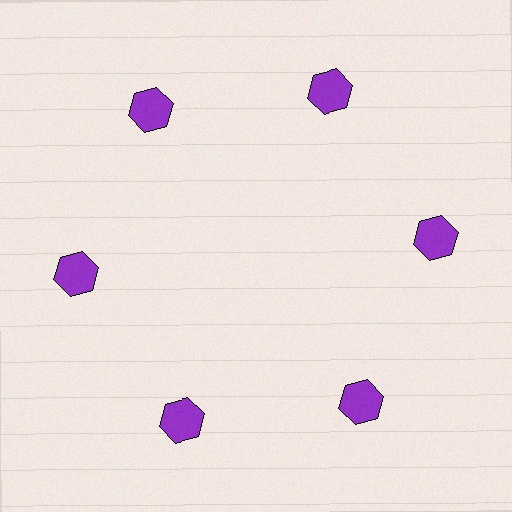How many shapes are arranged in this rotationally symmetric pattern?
There are 6 shapes, arranged in 6 groups of 1.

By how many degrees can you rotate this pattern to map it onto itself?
The pattern maps onto itself every 60 degrees of rotation.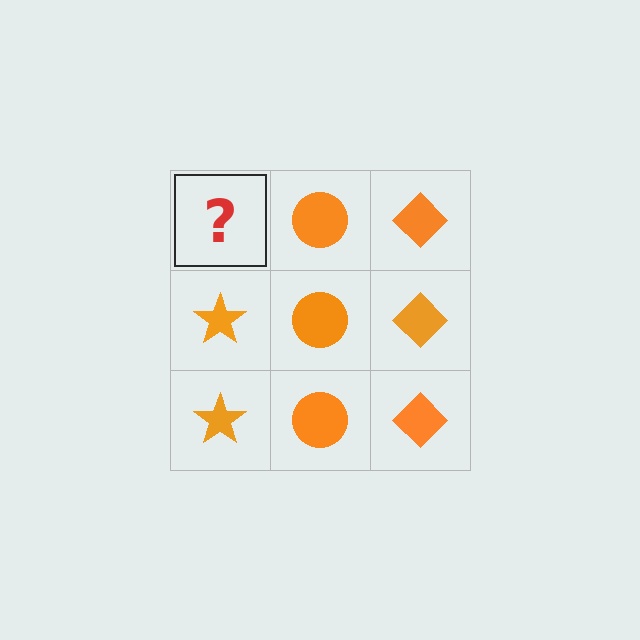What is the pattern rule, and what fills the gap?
The rule is that each column has a consistent shape. The gap should be filled with an orange star.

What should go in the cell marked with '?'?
The missing cell should contain an orange star.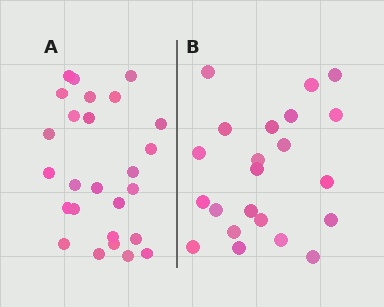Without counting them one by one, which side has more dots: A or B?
Region A (the left region) has more dots.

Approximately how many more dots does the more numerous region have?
Region A has about 4 more dots than region B.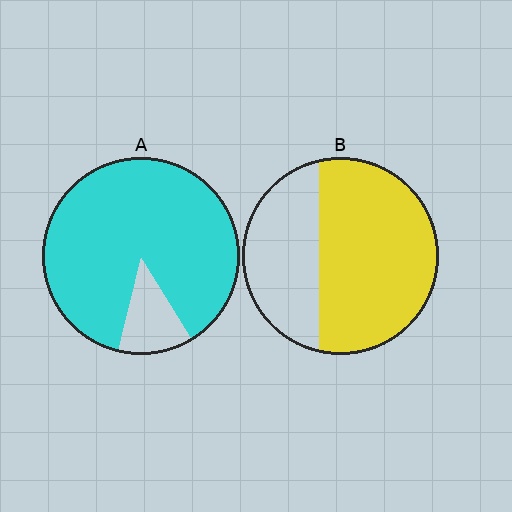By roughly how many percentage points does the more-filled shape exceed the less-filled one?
By roughly 25 percentage points (A over B).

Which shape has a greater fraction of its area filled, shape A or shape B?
Shape A.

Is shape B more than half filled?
Yes.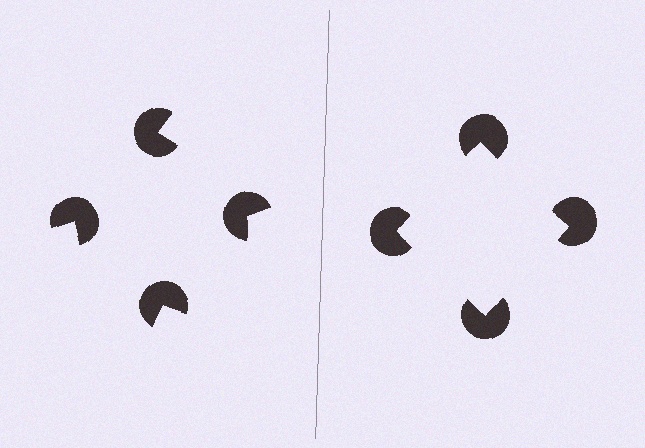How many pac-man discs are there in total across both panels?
8 — 4 on each side.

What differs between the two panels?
The pac-man discs are positioned identically on both sides; only the wedge orientations differ. On the right they align to a square; on the left they are misaligned.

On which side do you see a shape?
An illusory square appears on the right side. On the left side the wedge cuts are rotated, so no coherent shape forms.